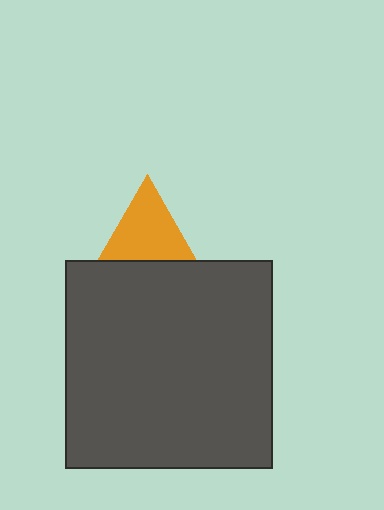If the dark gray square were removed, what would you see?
You would see the complete orange triangle.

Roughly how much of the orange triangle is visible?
About half of it is visible (roughly 61%).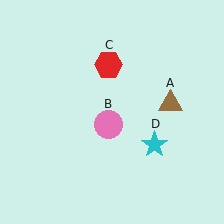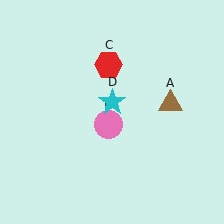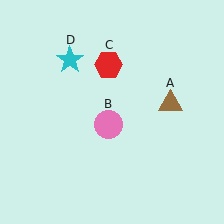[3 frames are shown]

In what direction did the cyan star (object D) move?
The cyan star (object D) moved up and to the left.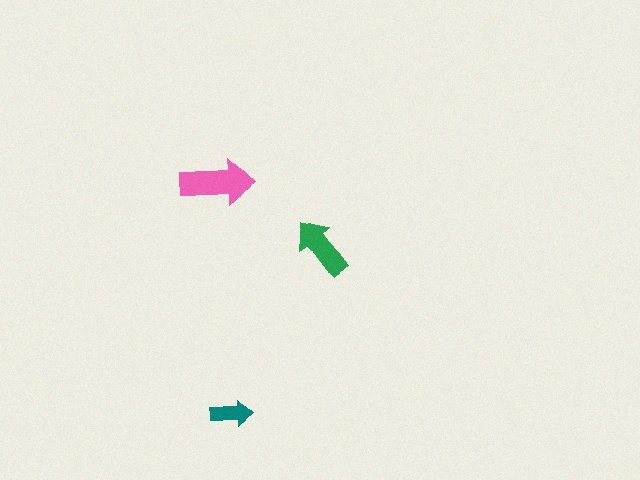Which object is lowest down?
The teal arrow is bottommost.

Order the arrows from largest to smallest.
the pink one, the green one, the teal one.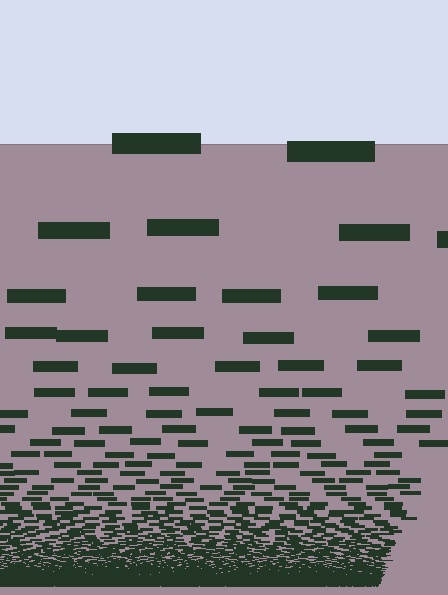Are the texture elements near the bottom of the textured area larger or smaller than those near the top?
Smaller. The gradient is inverted — elements near the bottom are smaller and denser.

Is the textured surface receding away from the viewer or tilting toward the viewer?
The surface appears to tilt toward the viewer. Texture elements get larger and sparser toward the top.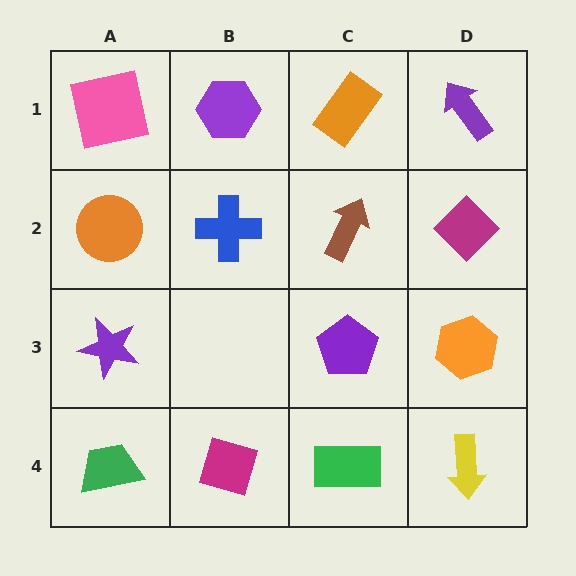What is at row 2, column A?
An orange circle.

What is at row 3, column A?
A purple star.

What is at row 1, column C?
An orange rectangle.